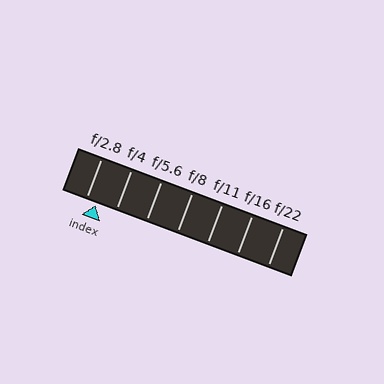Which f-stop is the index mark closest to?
The index mark is closest to f/2.8.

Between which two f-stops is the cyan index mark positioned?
The index mark is between f/2.8 and f/4.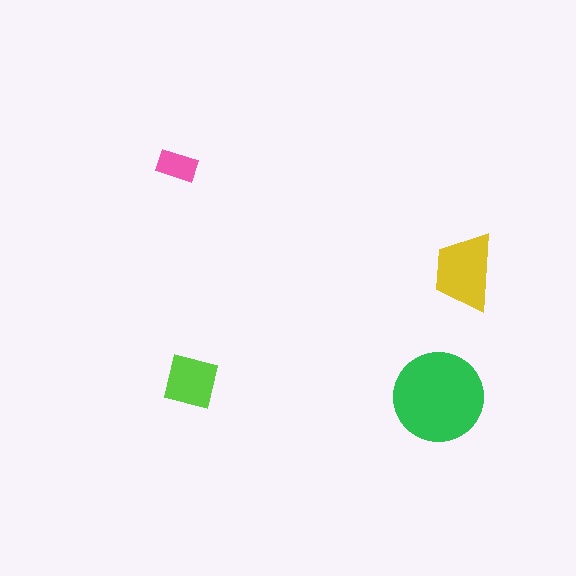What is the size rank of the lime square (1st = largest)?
3rd.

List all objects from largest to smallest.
The green circle, the yellow trapezoid, the lime square, the pink rectangle.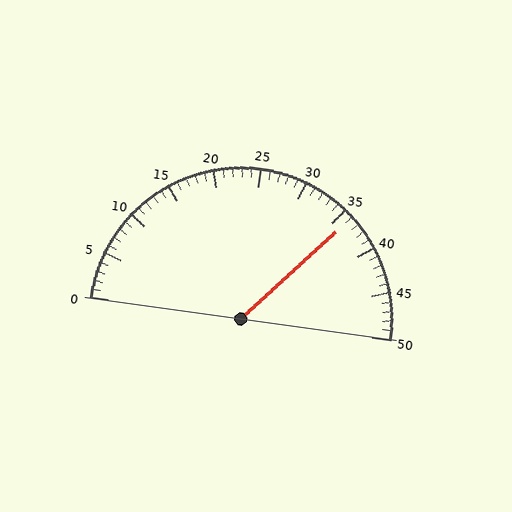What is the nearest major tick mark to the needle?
The nearest major tick mark is 35.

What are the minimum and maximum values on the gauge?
The gauge ranges from 0 to 50.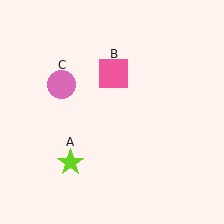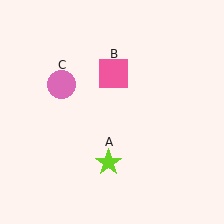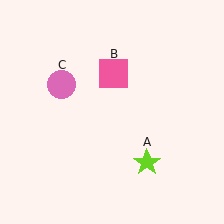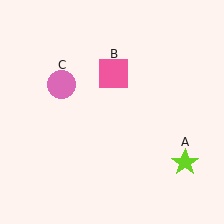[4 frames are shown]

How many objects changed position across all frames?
1 object changed position: lime star (object A).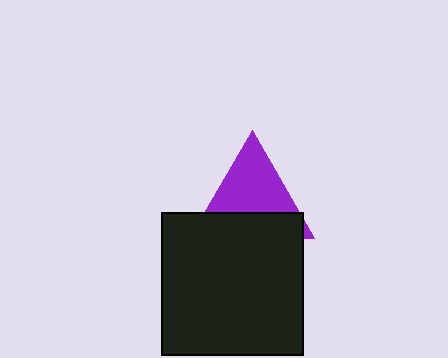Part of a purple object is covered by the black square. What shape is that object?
It is a triangle.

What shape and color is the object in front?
The object in front is a black square.